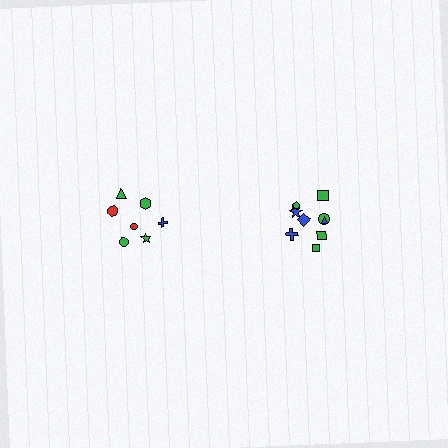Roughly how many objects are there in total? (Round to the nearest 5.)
Roughly 15 objects in total.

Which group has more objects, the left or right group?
The right group.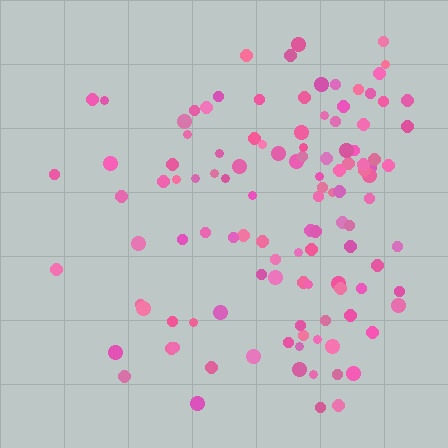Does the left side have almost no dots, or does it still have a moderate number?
Still a moderate number, just noticeably fewer than the right.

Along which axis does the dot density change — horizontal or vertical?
Horizontal.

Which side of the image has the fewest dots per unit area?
The left.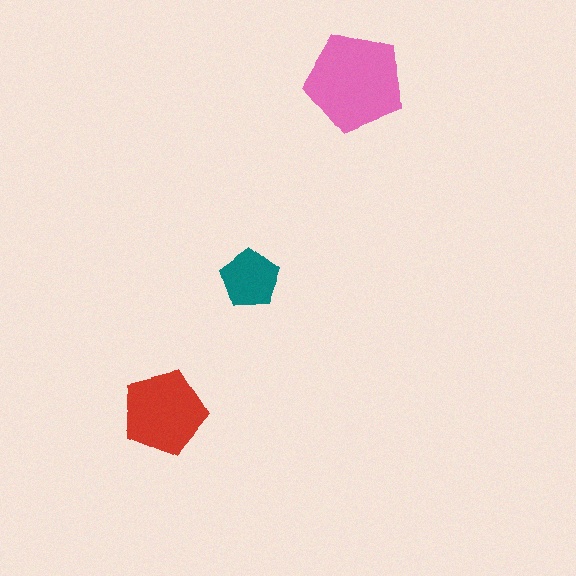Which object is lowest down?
The red pentagon is bottommost.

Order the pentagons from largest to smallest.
the pink one, the red one, the teal one.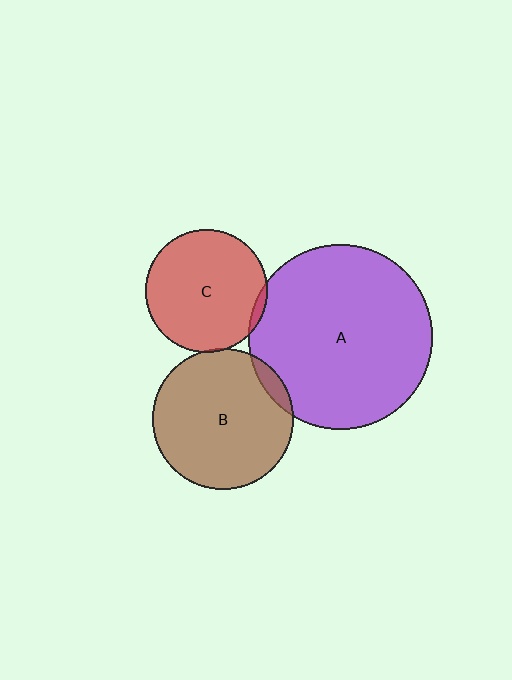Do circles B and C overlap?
Yes.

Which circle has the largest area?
Circle A (purple).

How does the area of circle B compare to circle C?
Approximately 1.3 times.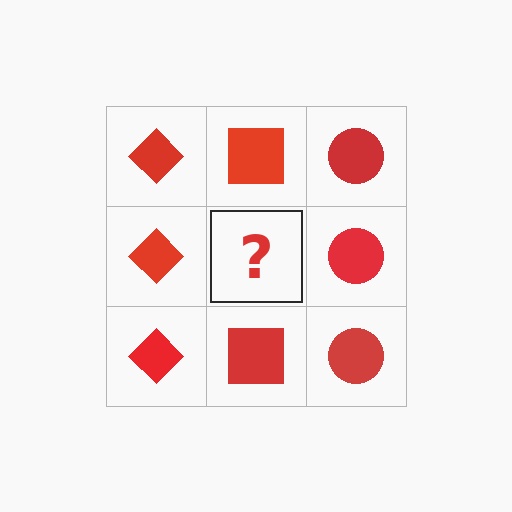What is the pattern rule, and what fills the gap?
The rule is that each column has a consistent shape. The gap should be filled with a red square.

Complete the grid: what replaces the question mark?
The question mark should be replaced with a red square.